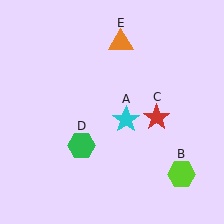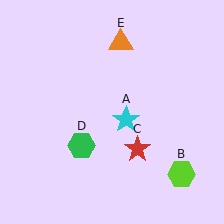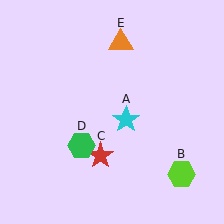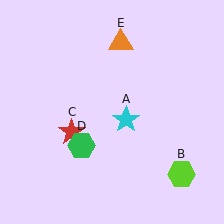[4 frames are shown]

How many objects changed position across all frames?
1 object changed position: red star (object C).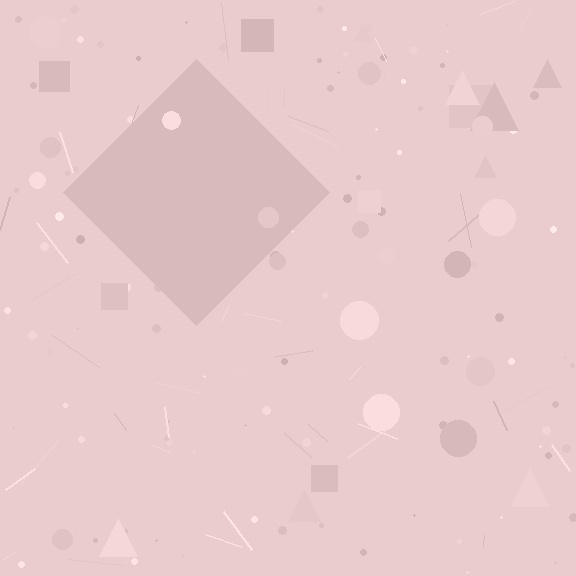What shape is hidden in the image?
A diamond is hidden in the image.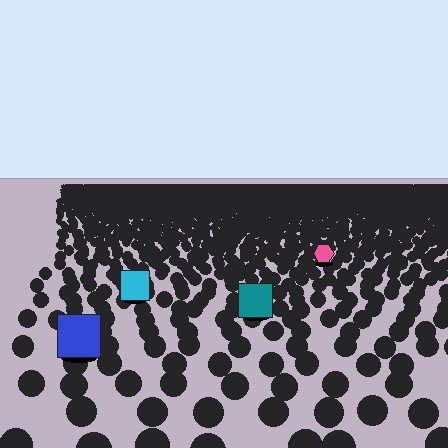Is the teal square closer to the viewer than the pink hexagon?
Yes. The teal square is closer — you can tell from the texture gradient: the ground texture is coarser near it.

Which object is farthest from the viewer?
The pink hexagon is farthest from the viewer. It appears smaller and the ground texture around it is denser.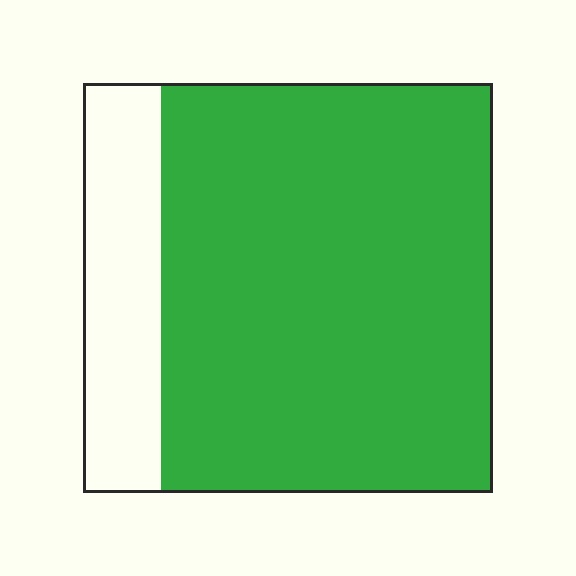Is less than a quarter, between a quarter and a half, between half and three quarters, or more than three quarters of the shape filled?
More than three quarters.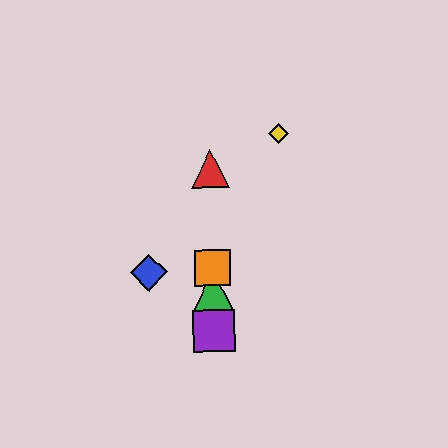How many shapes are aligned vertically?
4 shapes (the red triangle, the green triangle, the purple square, the orange square) are aligned vertically.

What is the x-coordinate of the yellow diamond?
The yellow diamond is at x≈278.